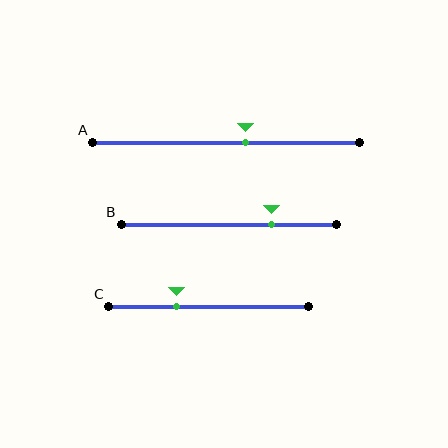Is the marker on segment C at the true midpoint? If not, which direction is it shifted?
No, the marker on segment C is shifted to the left by about 16% of the segment length.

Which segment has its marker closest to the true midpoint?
Segment A has its marker closest to the true midpoint.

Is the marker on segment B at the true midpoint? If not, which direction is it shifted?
No, the marker on segment B is shifted to the right by about 20% of the segment length.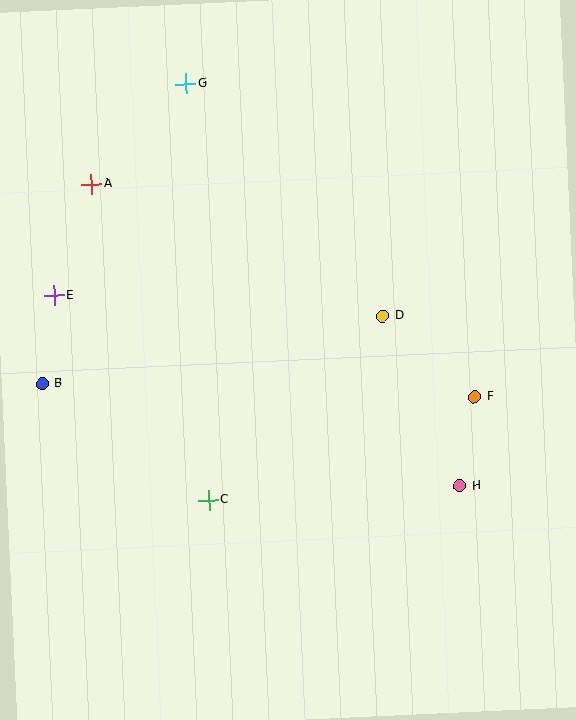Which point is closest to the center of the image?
Point D at (383, 316) is closest to the center.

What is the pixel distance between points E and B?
The distance between E and B is 89 pixels.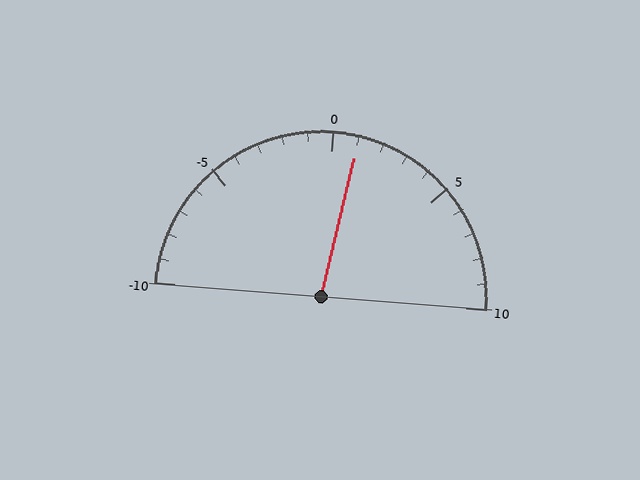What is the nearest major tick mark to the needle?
The nearest major tick mark is 0.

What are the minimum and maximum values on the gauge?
The gauge ranges from -10 to 10.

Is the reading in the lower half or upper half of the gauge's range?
The reading is in the upper half of the range (-10 to 10).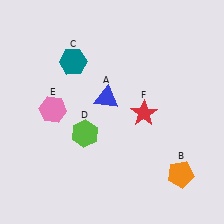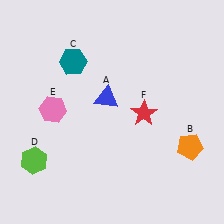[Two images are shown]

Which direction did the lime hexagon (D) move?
The lime hexagon (D) moved left.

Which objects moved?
The objects that moved are: the orange pentagon (B), the lime hexagon (D).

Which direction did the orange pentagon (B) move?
The orange pentagon (B) moved up.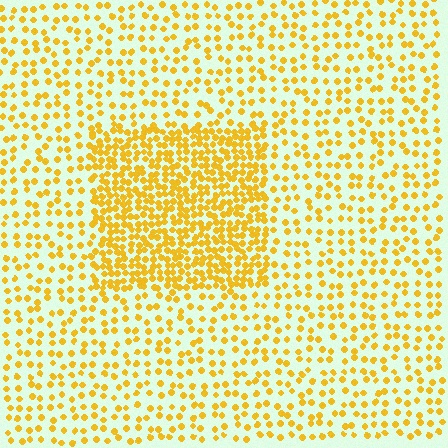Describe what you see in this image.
The image contains small yellow elements arranged at two different densities. A rectangle-shaped region is visible where the elements are more densely packed than the surrounding area.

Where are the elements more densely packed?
The elements are more densely packed inside the rectangle boundary.